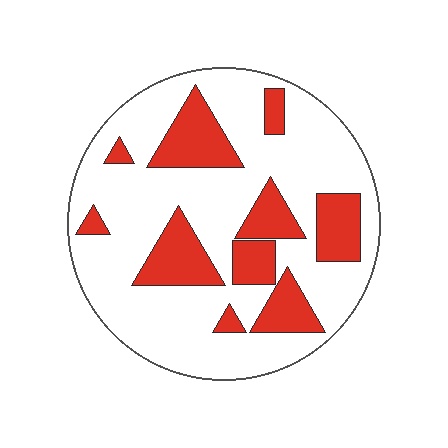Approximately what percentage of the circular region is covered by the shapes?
Approximately 25%.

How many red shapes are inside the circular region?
10.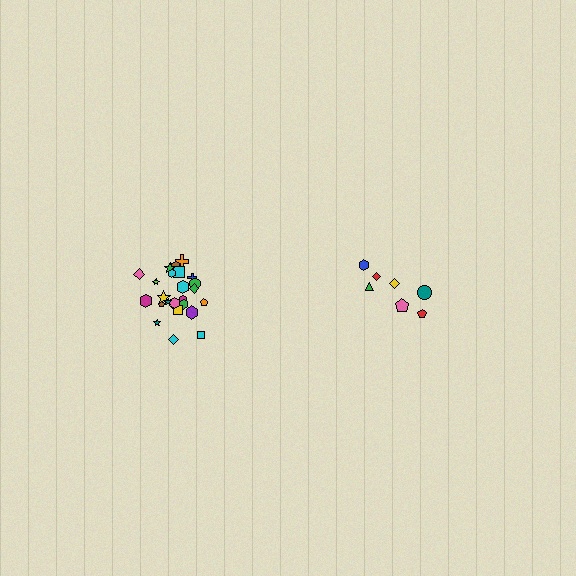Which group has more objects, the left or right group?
The left group.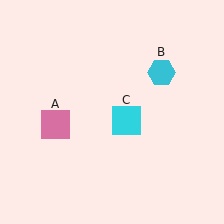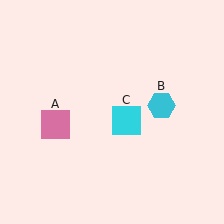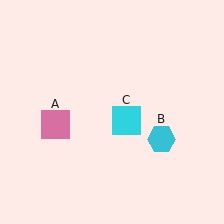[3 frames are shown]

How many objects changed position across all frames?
1 object changed position: cyan hexagon (object B).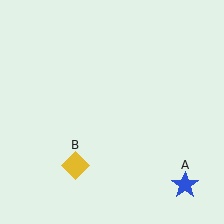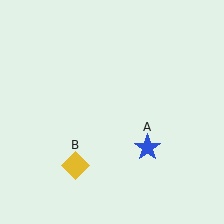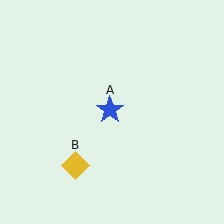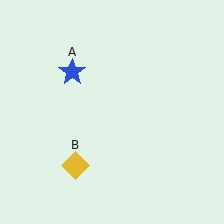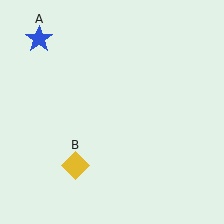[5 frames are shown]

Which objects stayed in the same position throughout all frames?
Yellow diamond (object B) remained stationary.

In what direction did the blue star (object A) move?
The blue star (object A) moved up and to the left.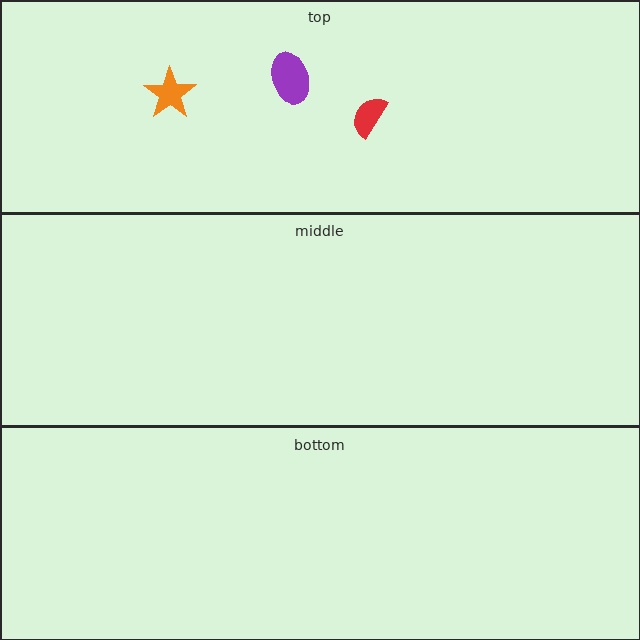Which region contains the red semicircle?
The top region.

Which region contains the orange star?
The top region.